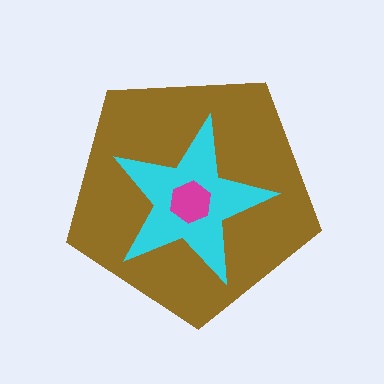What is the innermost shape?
The magenta hexagon.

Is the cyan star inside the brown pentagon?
Yes.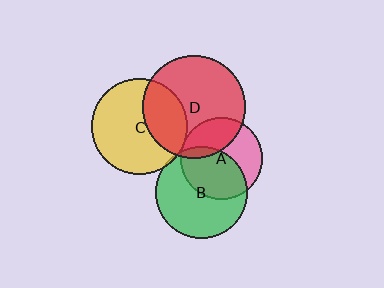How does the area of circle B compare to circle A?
Approximately 1.2 times.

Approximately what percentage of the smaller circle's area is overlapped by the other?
Approximately 5%.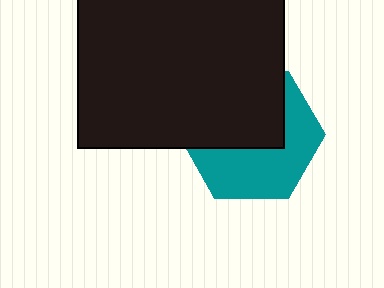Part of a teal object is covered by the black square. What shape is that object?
It is a hexagon.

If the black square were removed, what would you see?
You would see the complete teal hexagon.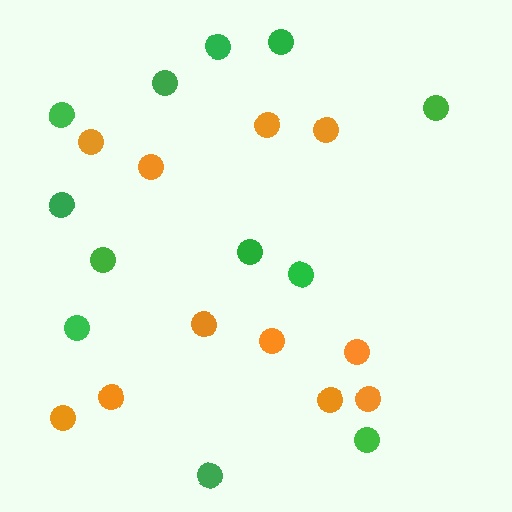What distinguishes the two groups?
There are 2 groups: one group of orange circles (11) and one group of green circles (12).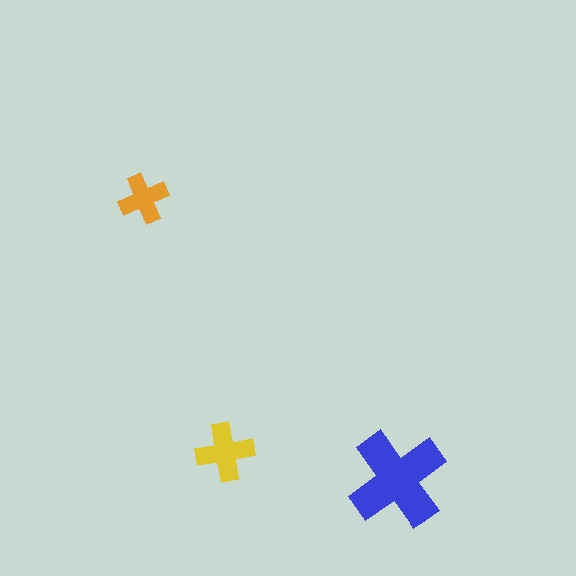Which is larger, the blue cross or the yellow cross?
The blue one.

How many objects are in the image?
There are 3 objects in the image.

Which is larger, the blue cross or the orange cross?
The blue one.